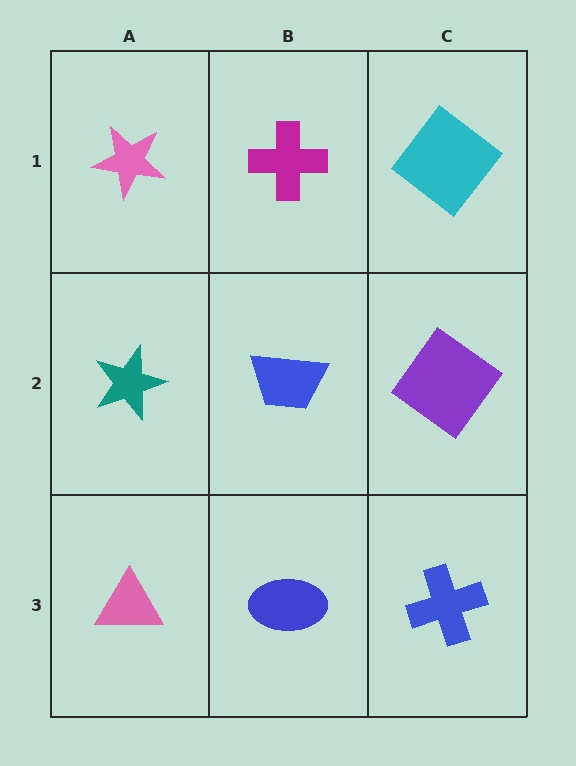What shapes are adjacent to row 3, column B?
A blue trapezoid (row 2, column B), a pink triangle (row 3, column A), a blue cross (row 3, column C).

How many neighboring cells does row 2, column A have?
3.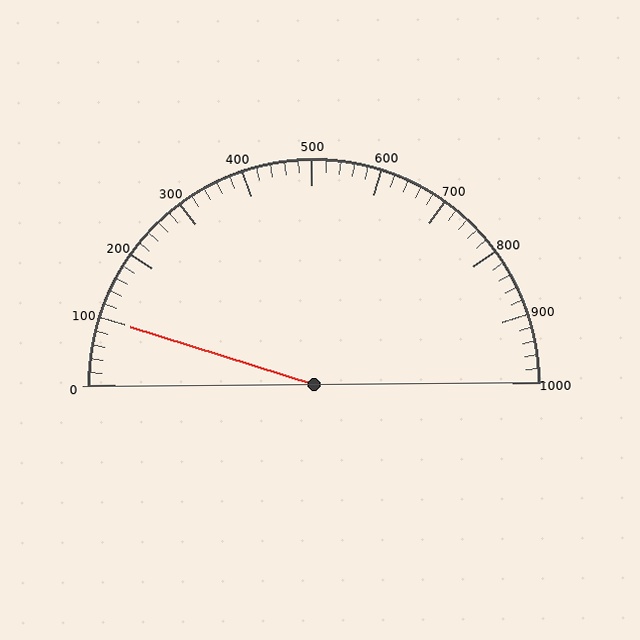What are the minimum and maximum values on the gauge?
The gauge ranges from 0 to 1000.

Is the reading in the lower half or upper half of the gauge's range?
The reading is in the lower half of the range (0 to 1000).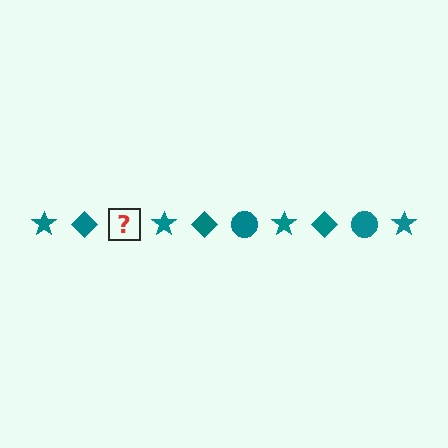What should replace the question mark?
The question mark should be replaced with a teal circle.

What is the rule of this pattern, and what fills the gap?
The rule is that the pattern cycles through star, diamond, circle shapes in teal. The gap should be filled with a teal circle.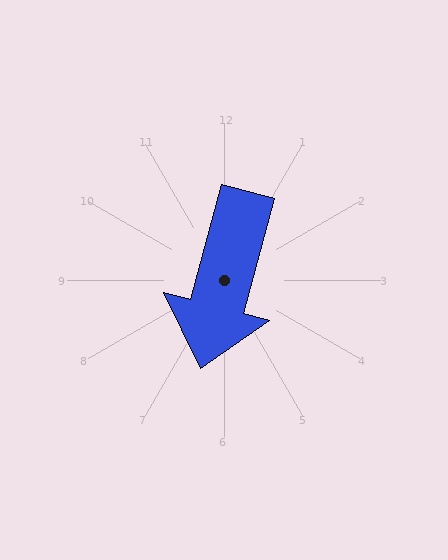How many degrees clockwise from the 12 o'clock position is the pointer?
Approximately 195 degrees.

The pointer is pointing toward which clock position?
Roughly 7 o'clock.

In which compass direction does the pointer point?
South.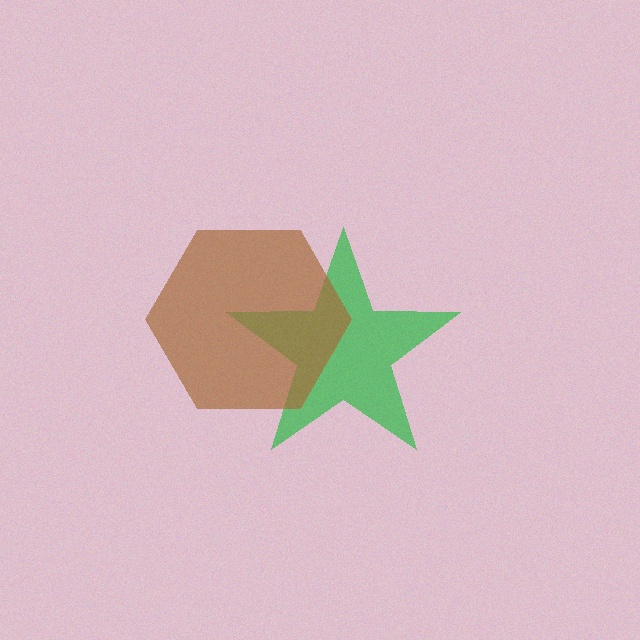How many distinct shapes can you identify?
There are 2 distinct shapes: a green star, a brown hexagon.